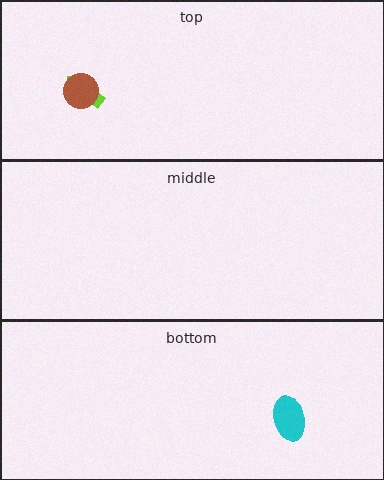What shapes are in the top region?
The lime arrow, the brown circle.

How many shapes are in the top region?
2.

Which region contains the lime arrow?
The top region.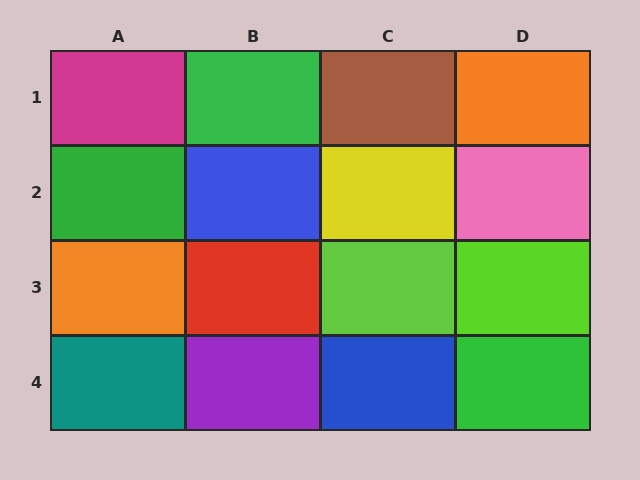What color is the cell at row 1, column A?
Magenta.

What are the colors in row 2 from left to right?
Green, blue, yellow, pink.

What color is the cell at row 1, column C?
Brown.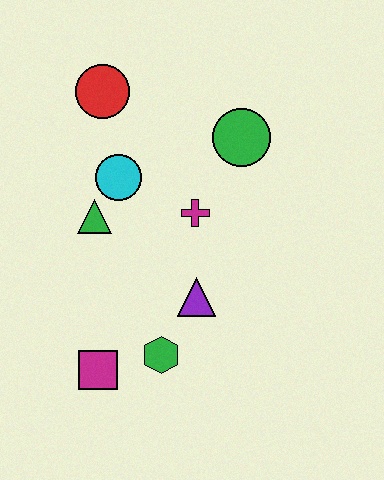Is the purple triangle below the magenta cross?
Yes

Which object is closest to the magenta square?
The green hexagon is closest to the magenta square.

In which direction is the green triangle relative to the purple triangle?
The green triangle is to the left of the purple triangle.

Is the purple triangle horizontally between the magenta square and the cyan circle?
No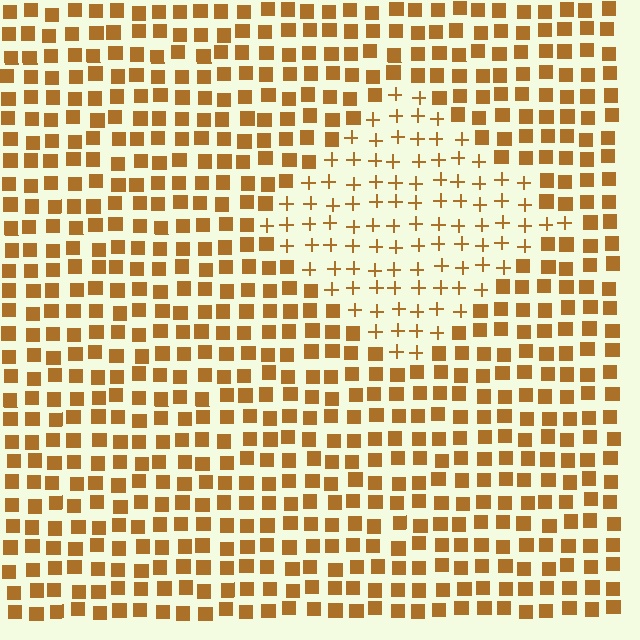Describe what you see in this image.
The image is filled with small brown elements arranged in a uniform grid. A diamond-shaped region contains plus signs, while the surrounding area contains squares. The boundary is defined purely by the change in element shape.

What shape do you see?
I see a diamond.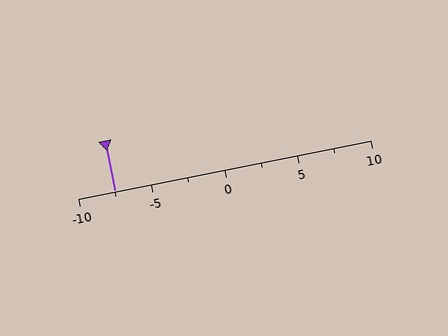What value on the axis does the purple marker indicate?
The marker indicates approximately -7.5.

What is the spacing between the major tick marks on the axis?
The major ticks are spaced 5 apart.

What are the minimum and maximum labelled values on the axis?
The axis runs from -10 to 10.